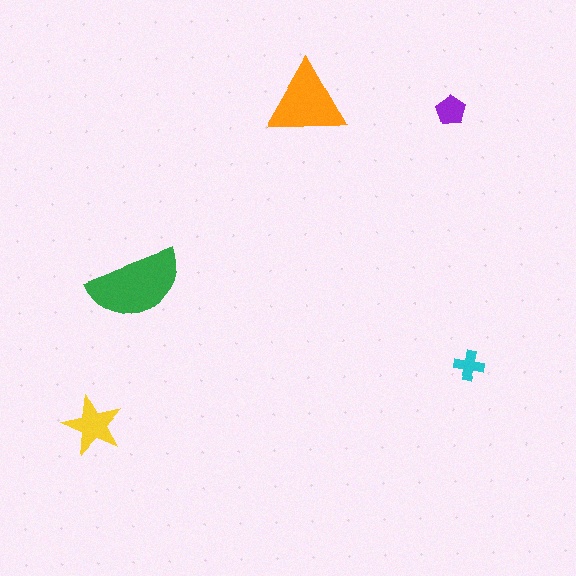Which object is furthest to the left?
The yellow star is leftmost.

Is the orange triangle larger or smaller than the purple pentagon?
Larger.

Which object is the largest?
The green semicircle.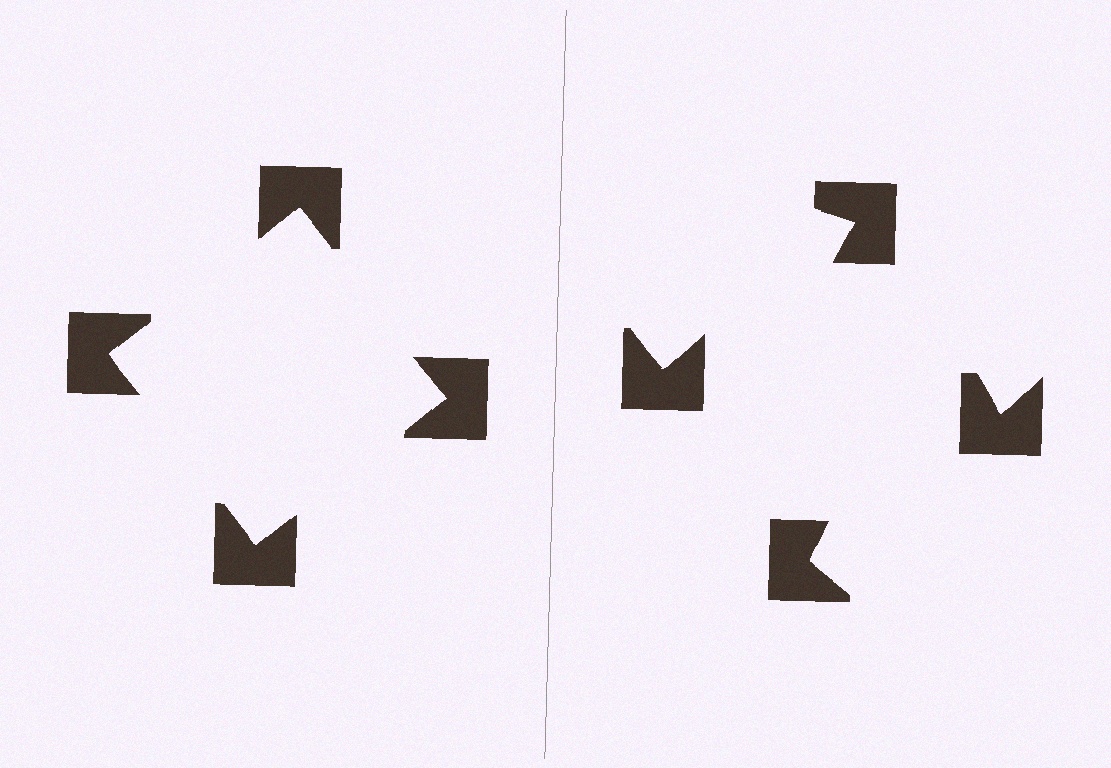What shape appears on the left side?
An illusory square.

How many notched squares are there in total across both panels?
8 — 4 on each side.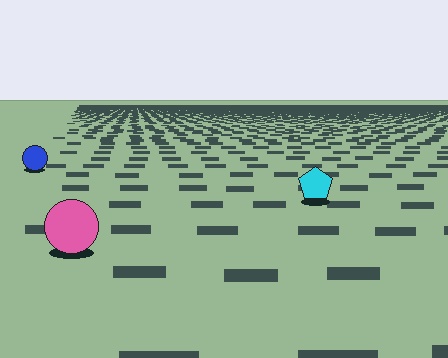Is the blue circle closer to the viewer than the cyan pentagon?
No. The cyan pentagon is closer — you can tell from the texture gradient: the ground texture is coarser near it.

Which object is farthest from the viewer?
The blue circle is farthest from the viewer. It appears smaller and the ground texture around it is denser.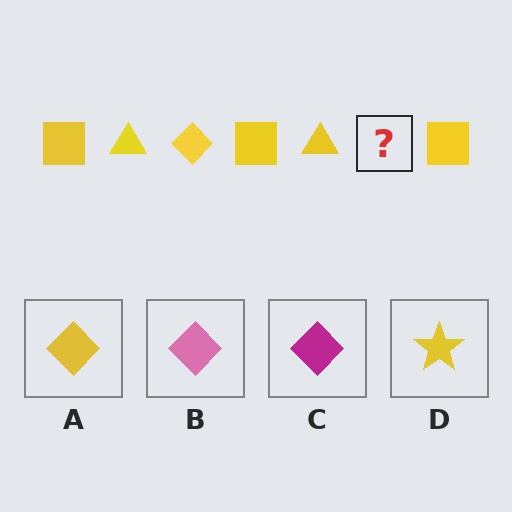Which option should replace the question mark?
Option A.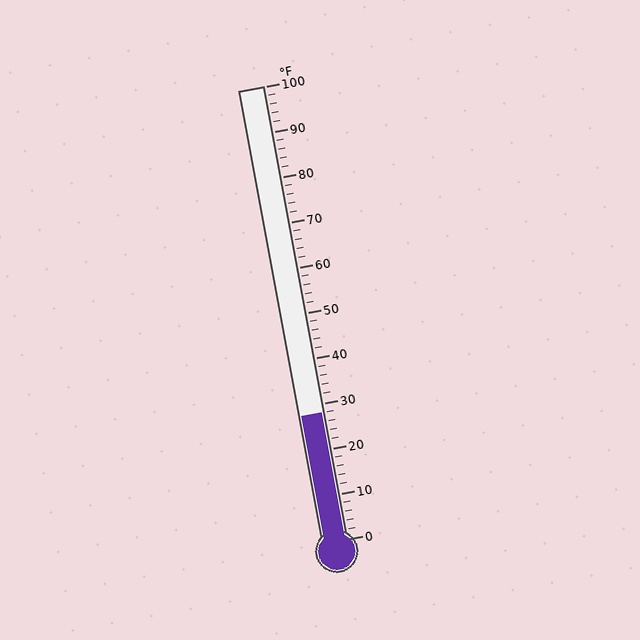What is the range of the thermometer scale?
The thermometer scale ranges from 0°F to 100°F.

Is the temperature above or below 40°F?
The temperature is below 40°F.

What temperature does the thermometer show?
The thermometer shows approximately 28°F.